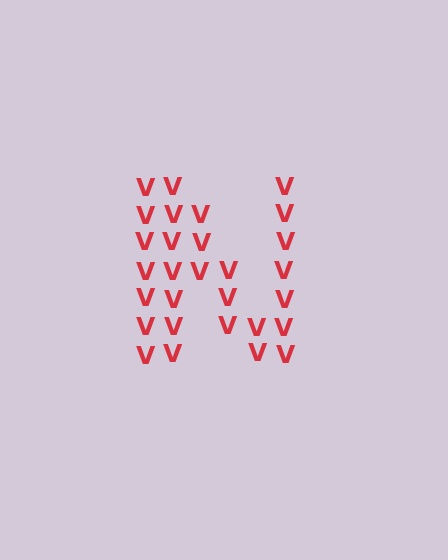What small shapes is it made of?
It is made of small letter V's.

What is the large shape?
The large shape is the letter N.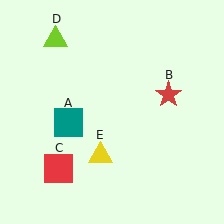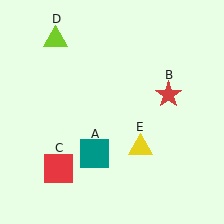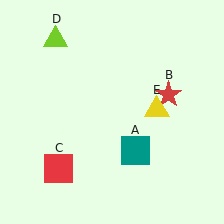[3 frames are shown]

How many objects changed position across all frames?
2 objects changed position: teal square (object A), yellow triangle (object E).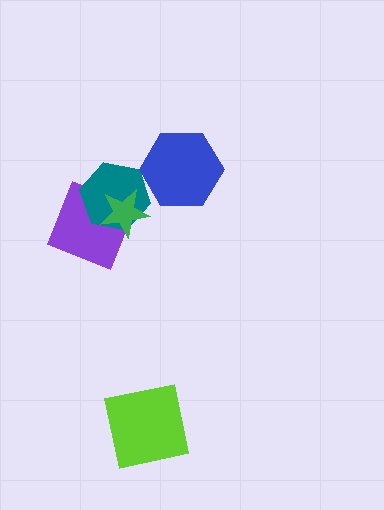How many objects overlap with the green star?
2 objects overlap with the green star.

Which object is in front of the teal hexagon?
The green star is in front of the teal hexagon.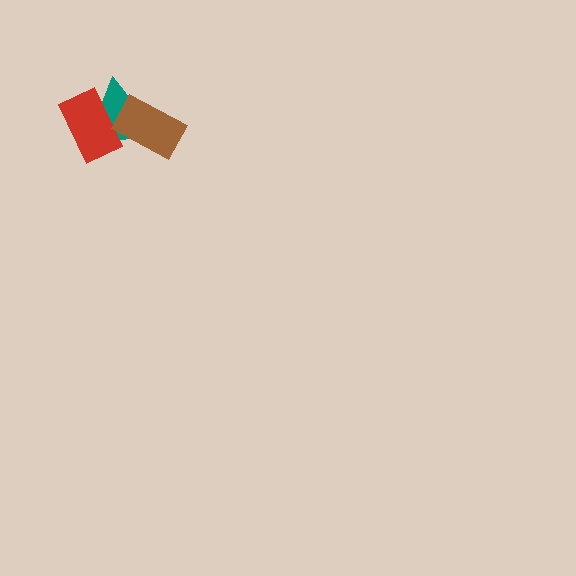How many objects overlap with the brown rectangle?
1 object overlaps with the brown rectangle.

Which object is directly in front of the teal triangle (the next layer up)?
The red rectangle is directly in front of the teal triangle.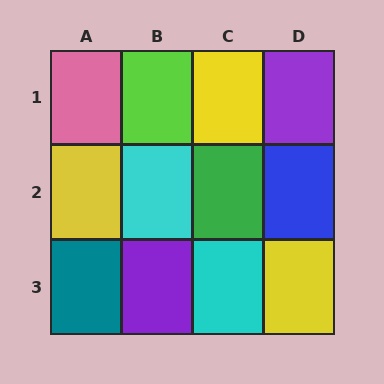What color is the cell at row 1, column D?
Purple.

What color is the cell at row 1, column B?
Lime.